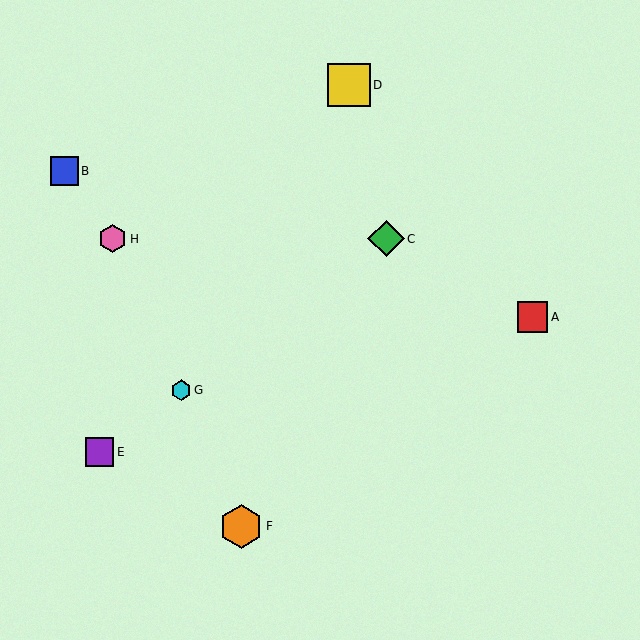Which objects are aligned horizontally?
Objects C, H are aligned horizontally.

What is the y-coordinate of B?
Object B is at y≈171.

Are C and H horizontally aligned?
Yes, both are at y≈239.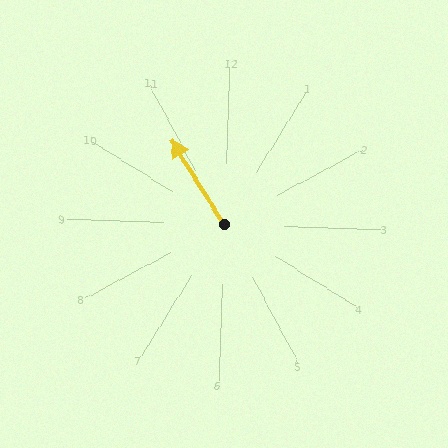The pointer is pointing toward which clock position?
Roughly 11 o'clock.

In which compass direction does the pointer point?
Northwest.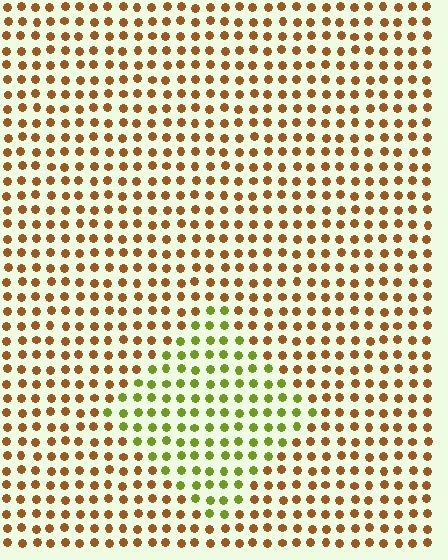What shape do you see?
I see a diamond.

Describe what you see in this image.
The image is filled with small brown elements in a uniform arrangement. A diamond-shaped region is visible where the elements are tinted to a slightly different hue, forming a subtle color boundary.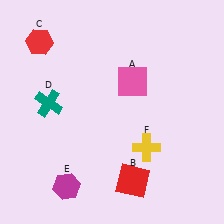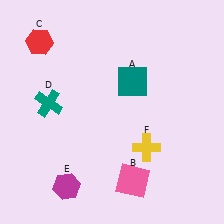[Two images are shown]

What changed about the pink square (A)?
In Image 1, A is pink. In Image 2, it changed to teal.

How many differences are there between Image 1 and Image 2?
There are 2 differences between the two images.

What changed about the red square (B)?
In Image 1, B is red. In Image 2, it changed to pink.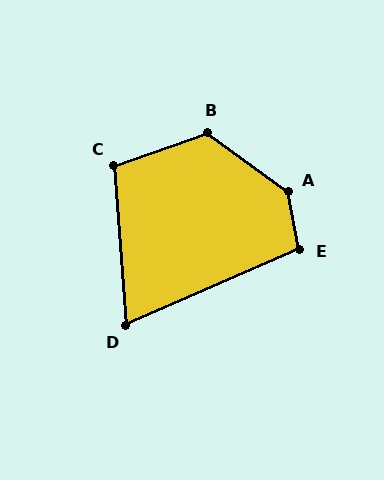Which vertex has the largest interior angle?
A, at approximately 137 degrees.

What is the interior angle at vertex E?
Approximately 103 degrees (obtuse).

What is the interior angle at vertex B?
Approximately 125 degrees (obtuse).